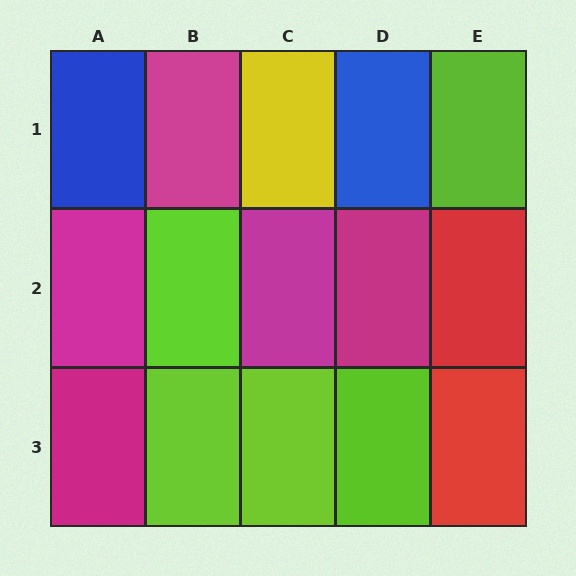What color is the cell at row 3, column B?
Lime.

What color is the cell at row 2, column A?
Magenta.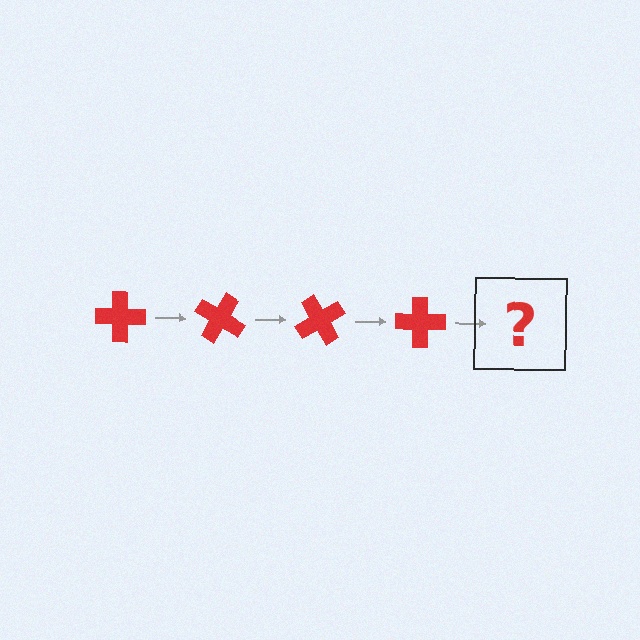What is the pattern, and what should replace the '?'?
The pattern is that the cross rotates 30 degrees each step. The '?' should be a red cross rotated 120 degrees.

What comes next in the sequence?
The next element should be a red cross rotated 120 degrees.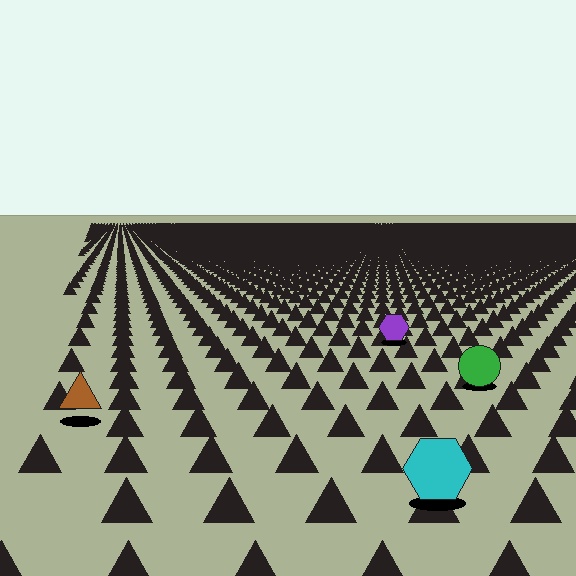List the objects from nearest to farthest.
From nearest to farthest: the cyan hexagon, the brown triangle, the green circle, the purple hexagon.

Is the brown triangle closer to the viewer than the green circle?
Yes. The brown triangle is closer — you can tell from the texture gradient: the ground texture is coarser near it.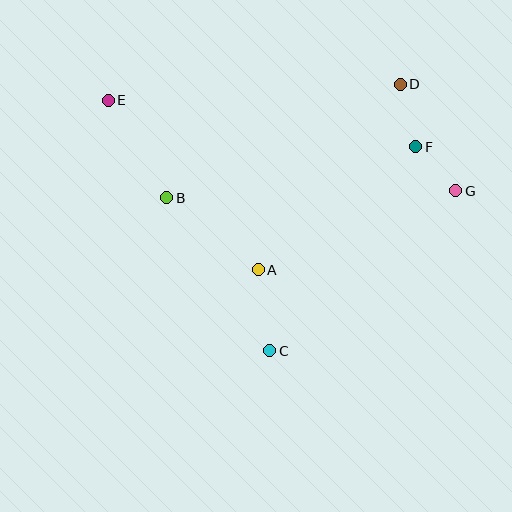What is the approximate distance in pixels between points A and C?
The distance between A and C is approximately 82 pixels.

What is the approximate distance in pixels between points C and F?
The distance between C and F is approximately 251 pixels.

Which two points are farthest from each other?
Points E and G are farthest from each other.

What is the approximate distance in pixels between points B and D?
The distance between B and D is approximately 259 pixels.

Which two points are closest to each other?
Points F and G are closest to each other.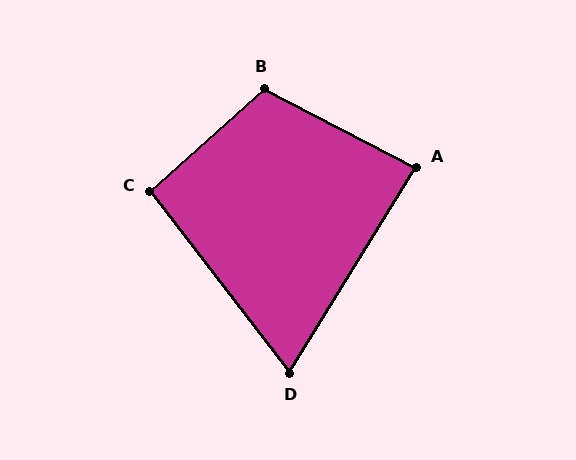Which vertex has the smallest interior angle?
D, at approximately 69 degrees.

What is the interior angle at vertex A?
Approximately 86 degrees (approximately right).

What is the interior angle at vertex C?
Approximately 94 degrees (approximately right).